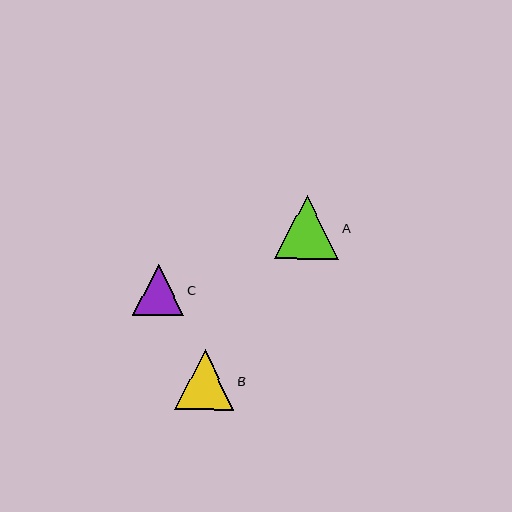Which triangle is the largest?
Triangle A is the largest with a size of approximately 64 pixels.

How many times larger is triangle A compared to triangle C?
Triangle A is approximately 1.3 times the size of triangle C.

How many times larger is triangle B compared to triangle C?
Triangle B is approximately 1.2 times the size of triangle C.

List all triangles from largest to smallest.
From largest to smallest: A, B, C.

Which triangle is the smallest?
Triangle C is the smallest with a size of approximately 51 pixels.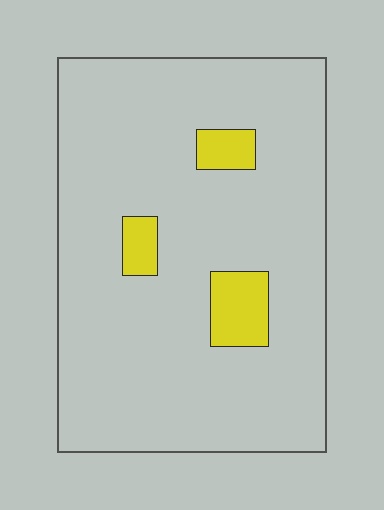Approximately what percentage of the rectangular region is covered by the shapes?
Approximately 10%.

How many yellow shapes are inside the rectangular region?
3.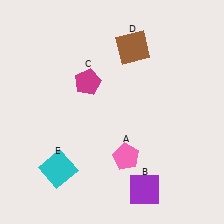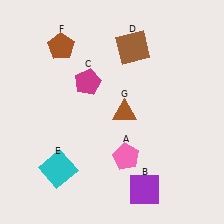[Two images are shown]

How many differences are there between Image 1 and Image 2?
There are 2 differences between the two images.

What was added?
A brown pentagon (F), a brown triangle (G) were added in Image 2.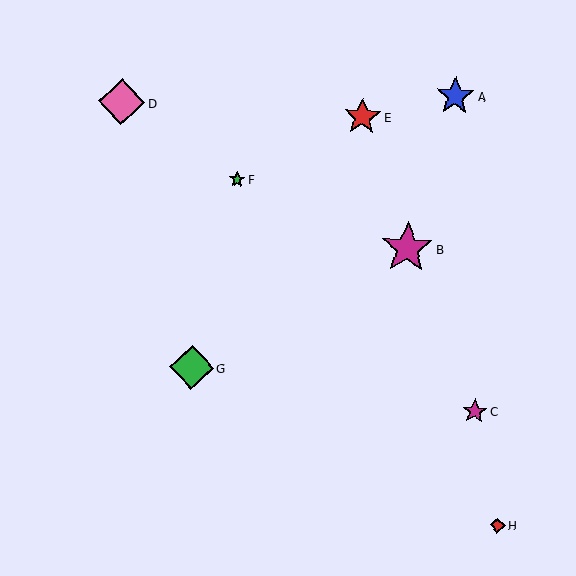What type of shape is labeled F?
Shape F is a green star.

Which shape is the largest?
The magenta star (labeled B) is the largest.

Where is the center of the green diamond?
The center of the green diamond is at (192, 367).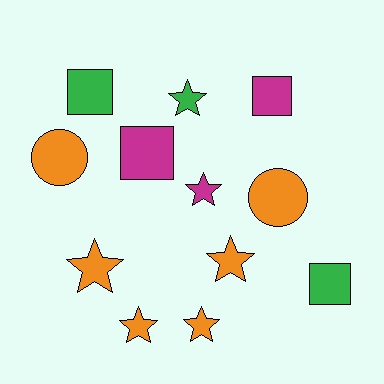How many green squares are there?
There are 2 green squares.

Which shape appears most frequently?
Star, with 6 objects.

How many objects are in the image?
There are 12 objects.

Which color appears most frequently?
Orange, with 6 objects.